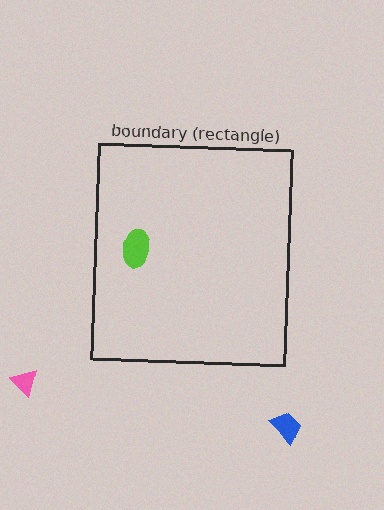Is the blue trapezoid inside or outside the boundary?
Outside.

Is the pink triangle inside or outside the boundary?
Outside.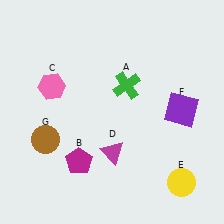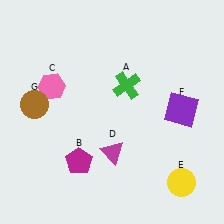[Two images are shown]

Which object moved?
The brown circle (G) moved up.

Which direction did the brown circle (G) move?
The brown circle (G) moved up.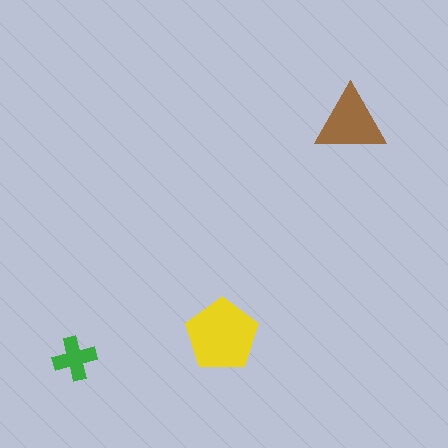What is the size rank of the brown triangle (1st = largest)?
2nd.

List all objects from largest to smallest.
The yellow pentagon, the brown triangle, the green cross.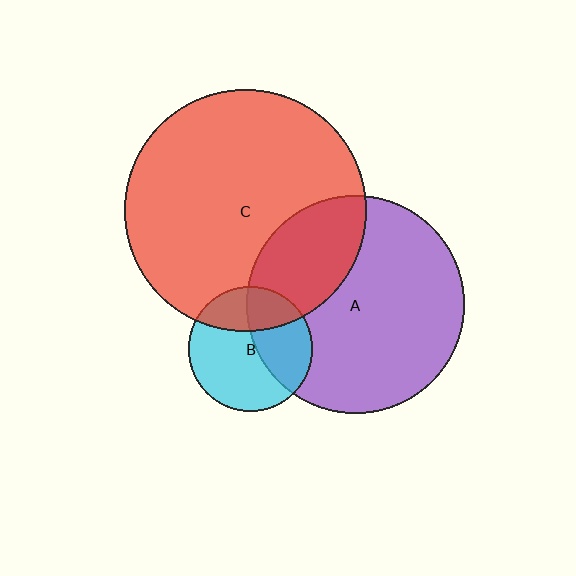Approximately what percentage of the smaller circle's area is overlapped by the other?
Approximately 30%.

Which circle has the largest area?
Circle C (red).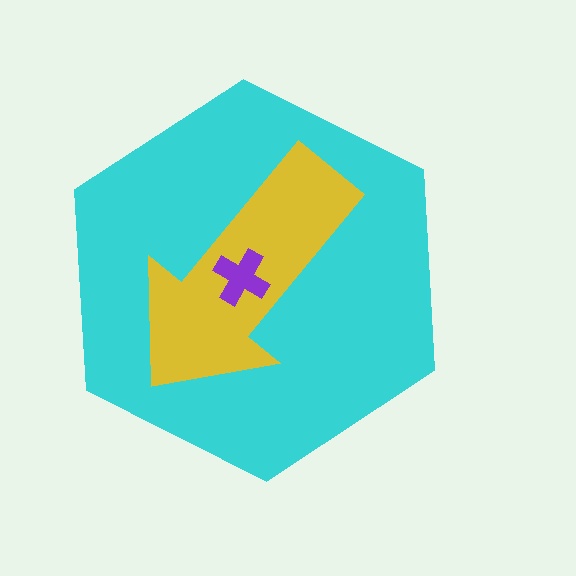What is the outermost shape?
The cyan hexagon.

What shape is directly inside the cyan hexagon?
The yellow arrow.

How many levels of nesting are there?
3.